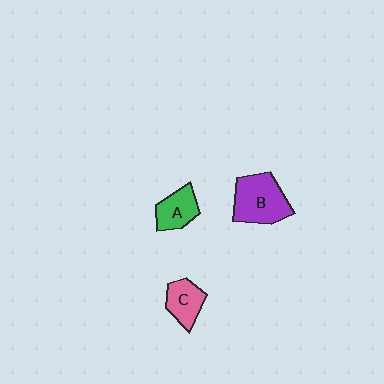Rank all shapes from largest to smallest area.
From largest to smallest: B (purple), C (pink), A (green).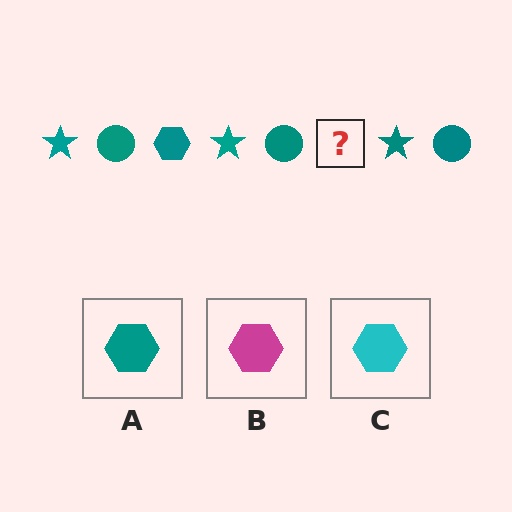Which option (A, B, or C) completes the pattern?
A.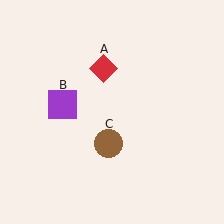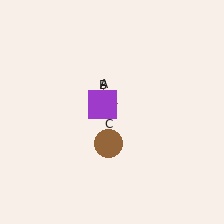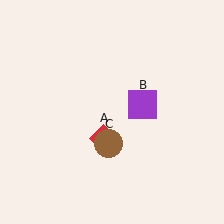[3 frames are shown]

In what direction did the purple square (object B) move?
The purple square (object B) moved right.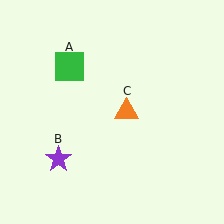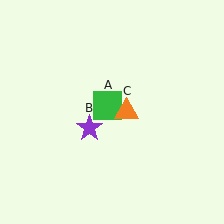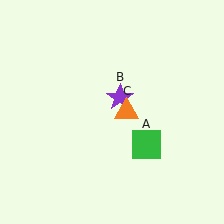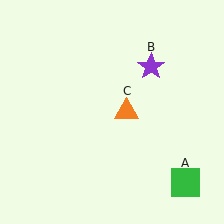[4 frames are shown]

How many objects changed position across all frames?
2 objects changed position: green square (object A), purple star (object B).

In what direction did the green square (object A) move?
The green square (object A) moved down and to the right.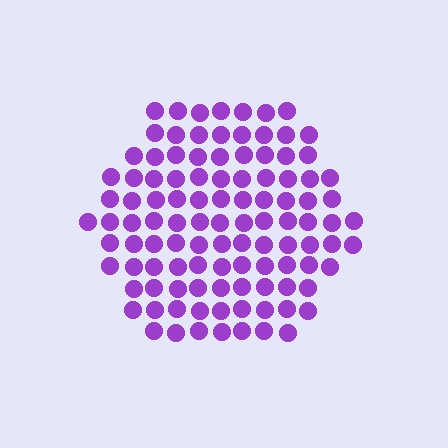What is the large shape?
The large shape is a hexagon.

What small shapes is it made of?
It is made of small circles.